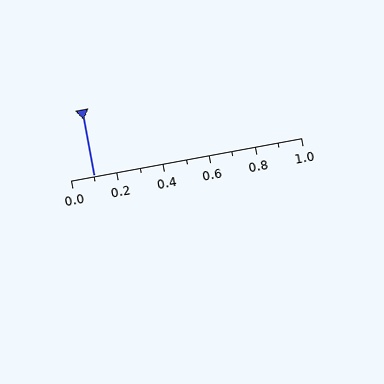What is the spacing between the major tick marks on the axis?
The major ticks are spaced 0.2 apart.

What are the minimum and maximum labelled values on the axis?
The axis runs from 0.0 to 1.0.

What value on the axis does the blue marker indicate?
The marker indicates approximately 0.1.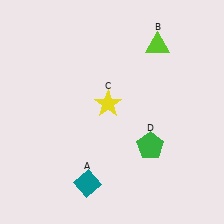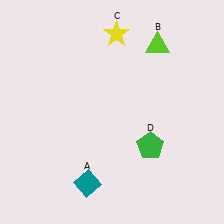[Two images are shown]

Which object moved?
The yellow star (C) moved up.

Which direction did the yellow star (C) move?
The yellow star (C) moved up.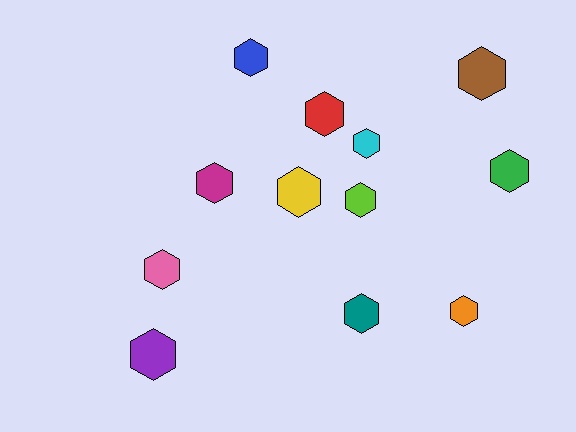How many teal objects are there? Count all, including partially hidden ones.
There is 1 teal object.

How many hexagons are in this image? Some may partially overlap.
There are 12 hexagons.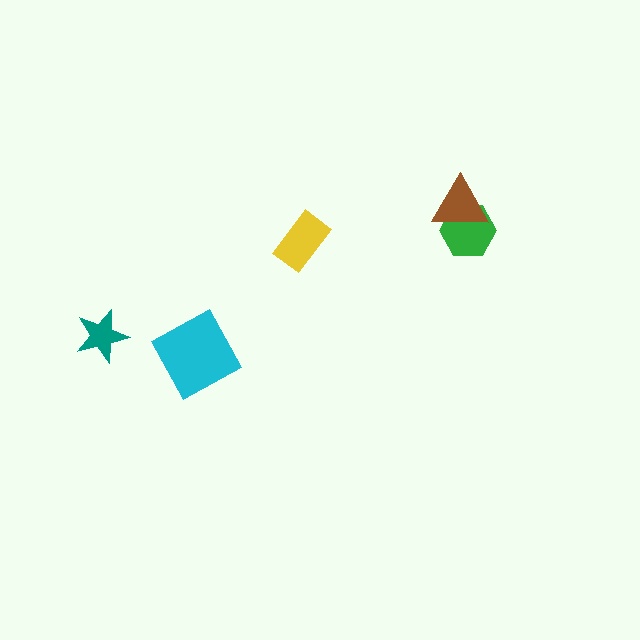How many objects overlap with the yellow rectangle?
0 objects overlap with the yellow rectangle.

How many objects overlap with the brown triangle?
1 object overlaps with the brown triangle.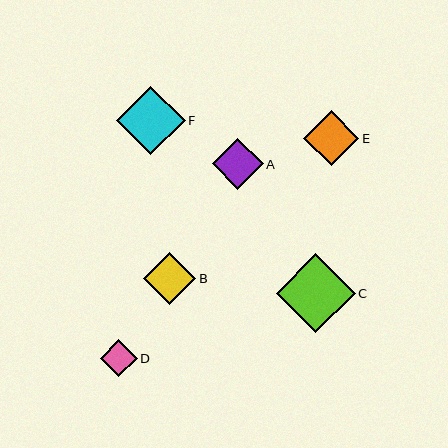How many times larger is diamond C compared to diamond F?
Diamond C is approximately 1.2 times the size of diamond F.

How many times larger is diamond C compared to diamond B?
Diamond C is approximately 1.5 times the size of diamond B.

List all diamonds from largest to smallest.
From largest to smallest: C, F, E, B, A, D.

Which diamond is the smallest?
Diamond D is the smallest with a size of approximately 37 pixels.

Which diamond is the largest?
Diamond C is the largest with a size of approximately 79 pixels.